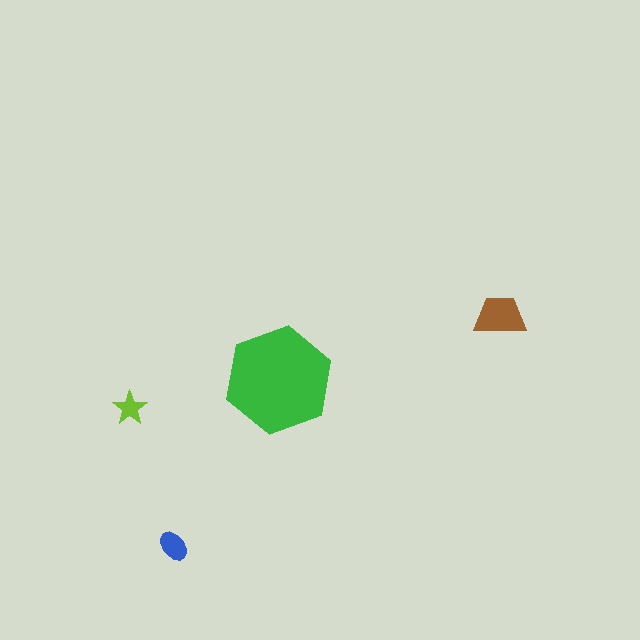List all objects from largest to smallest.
The green hexagon, the brown trapezoid, the blue ellipse, the lime star.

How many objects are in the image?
There are 4 objects in the image.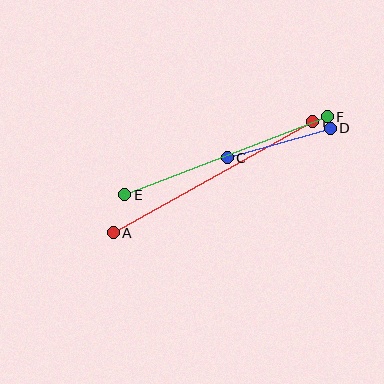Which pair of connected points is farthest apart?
Points A and B are farthest apart.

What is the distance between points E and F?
The distance is approximately 217 pixels.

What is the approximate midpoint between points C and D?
The midpoint is at approximately (279, 143) pixels.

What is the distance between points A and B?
The distance is approximately 228 pixels.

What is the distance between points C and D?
The distance is approximately 107 pixels.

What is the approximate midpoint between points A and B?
The midpoint is at approximately (213, 177) pixels.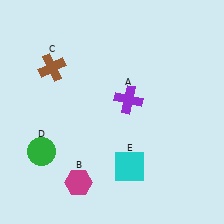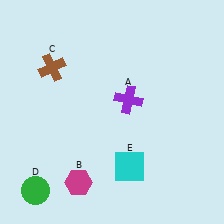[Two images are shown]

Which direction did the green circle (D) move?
The green circle (D) moved down.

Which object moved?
The green circle (D) moved down.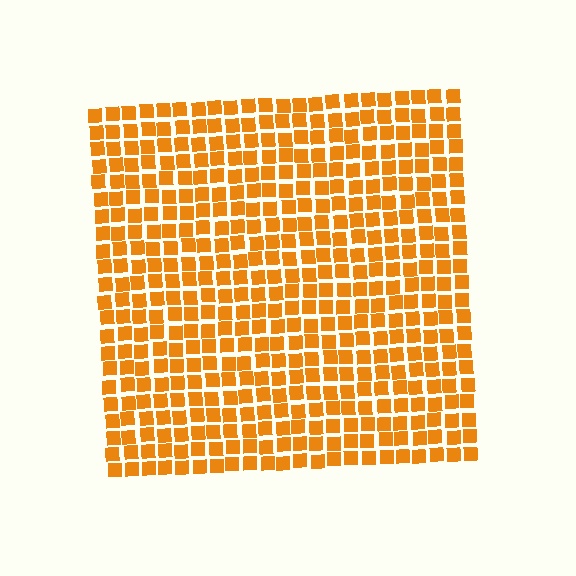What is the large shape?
The large shape is a square.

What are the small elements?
The small elements are squares.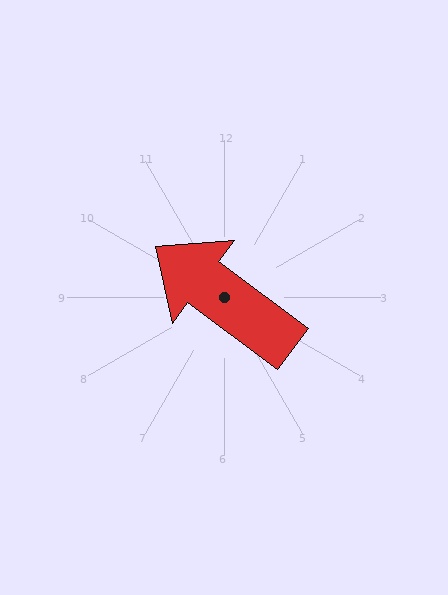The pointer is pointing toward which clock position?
Roughly 10 o'clock.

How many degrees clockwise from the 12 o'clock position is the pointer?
Approximately 307 degrees.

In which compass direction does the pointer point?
Northwest.